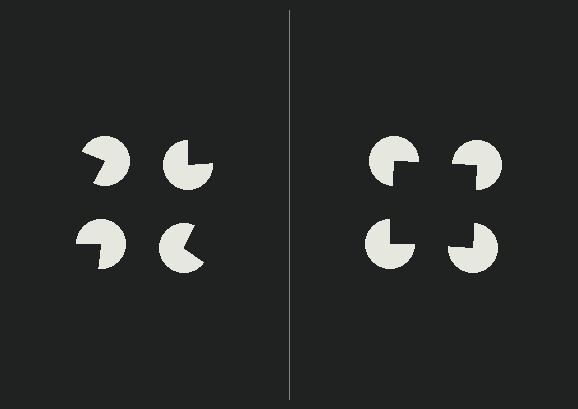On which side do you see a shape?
An illusory square appears on the right side. On the left side the wedge cuts are rotated, so no coherent shape forms.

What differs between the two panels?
The pac-man discs are positioned identically on both sides; only the wedge orientations differ. On the right they align to a square; on the left they are misaligned.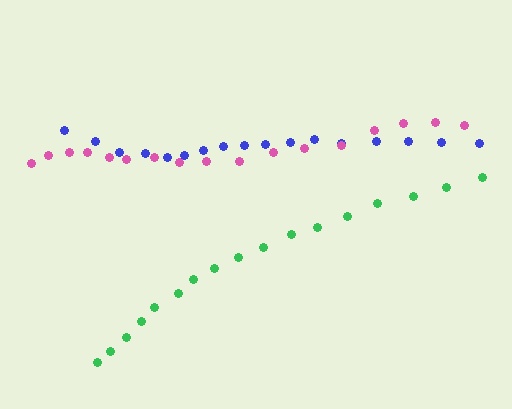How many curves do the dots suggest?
There are 3 distinct paths.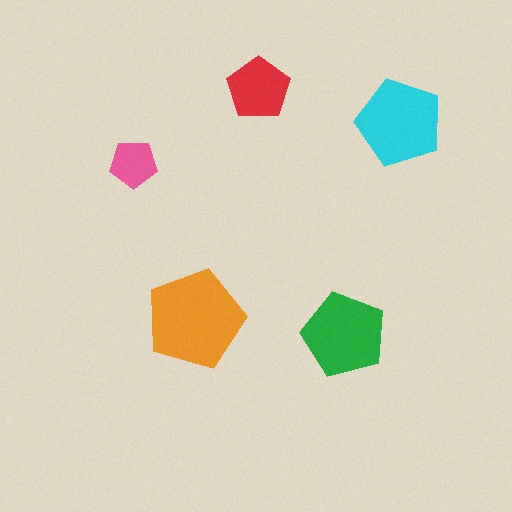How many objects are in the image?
There are 5 objects in the image.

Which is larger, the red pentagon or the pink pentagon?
The red one.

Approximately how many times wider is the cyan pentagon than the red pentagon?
About 1.5 times wider.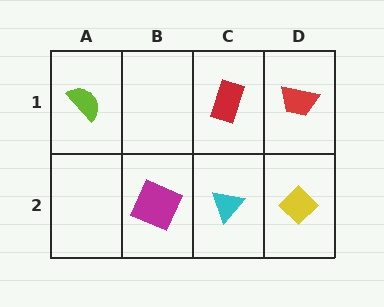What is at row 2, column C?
A cyan triangle.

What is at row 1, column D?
A red trapezoid.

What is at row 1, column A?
A lime semicircle.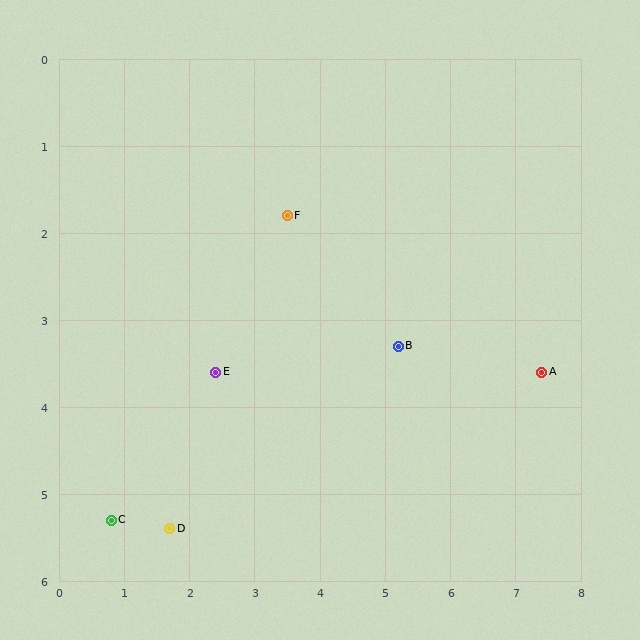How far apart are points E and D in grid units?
Points E and D are about 1.9 grid units apart.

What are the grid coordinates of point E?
Point E is at approximately (2.4, 3.6).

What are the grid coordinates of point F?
Point F is at approximately (3.5, 1.8).